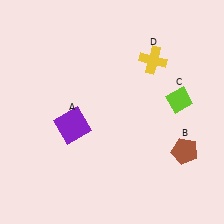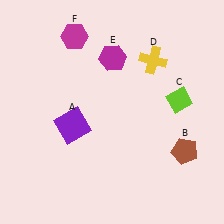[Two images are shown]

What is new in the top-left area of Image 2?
A magenta hexagon (F) was added in the top-left area of Image 2.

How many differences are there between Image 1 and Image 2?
There are 2 differences between the two images.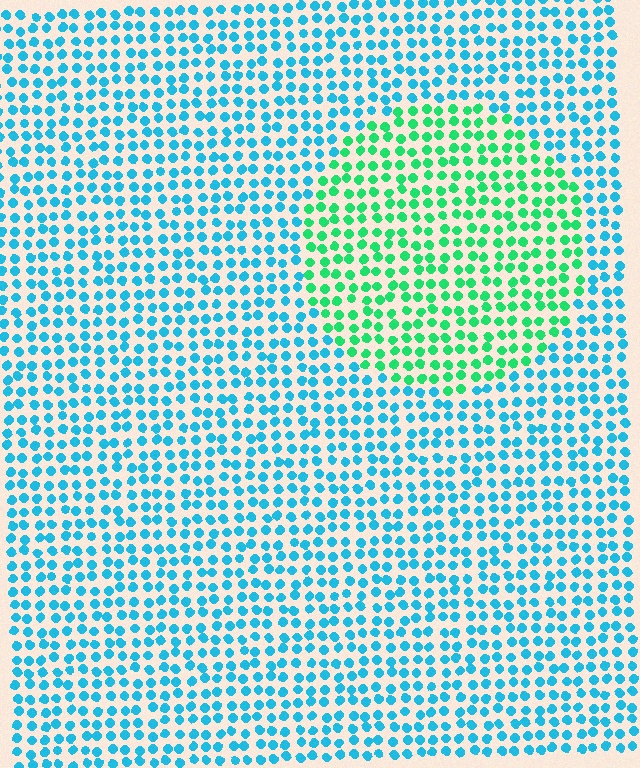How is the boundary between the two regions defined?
The boundary is defined purely by a slight shift in hue (about 48 degrees). Spacing, size, and orientation are identical on both sides.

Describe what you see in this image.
The image is filled with small cyan elements in a uniform arrangement. A circle-shaped region is visible where the elements are tinted to a slightly different hue, forming a subtle color boundary.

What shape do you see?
I see a circle.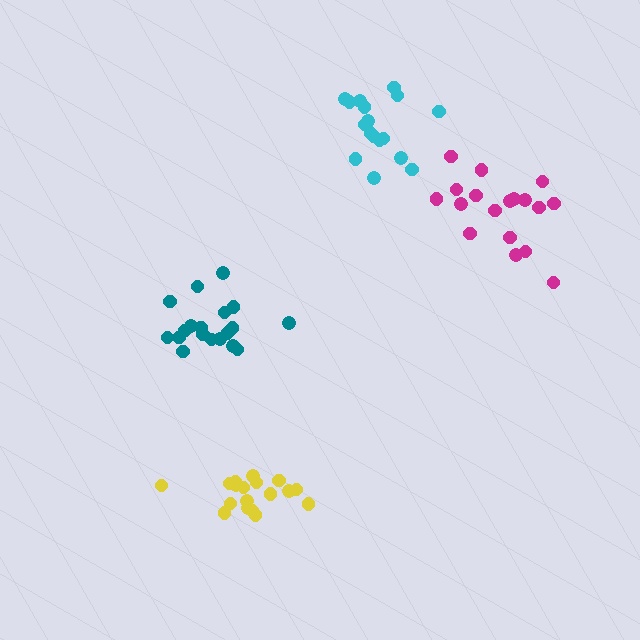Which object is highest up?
The cyan cluster is topmost.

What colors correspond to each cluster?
The clusters are colored: yellow, cyan, teal, magenta.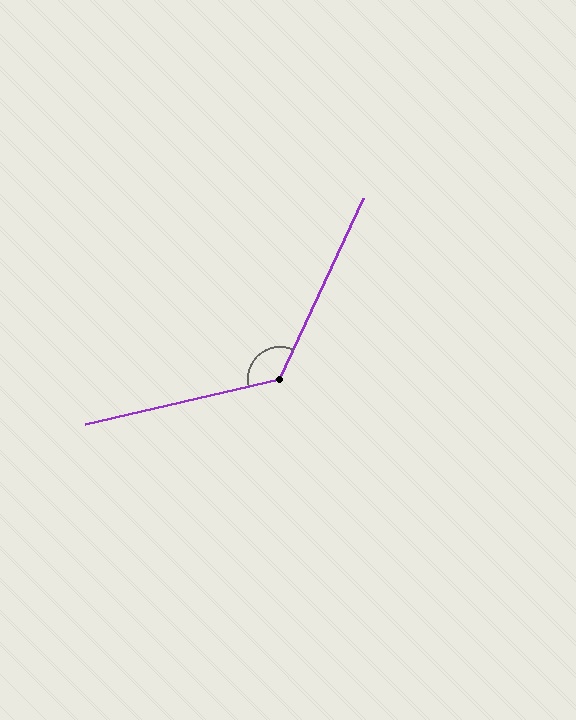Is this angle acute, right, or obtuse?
It is obtuse.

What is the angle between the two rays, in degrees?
Approximately 128 degrees.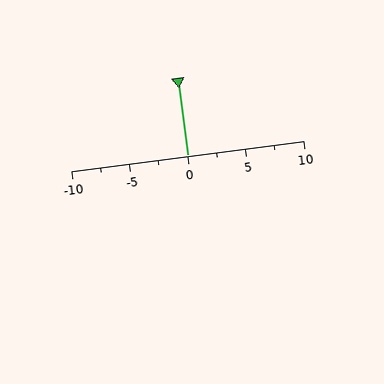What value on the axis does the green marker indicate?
The marker indicates approximately 0.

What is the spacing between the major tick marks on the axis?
The major ticks are spaced 5 apart.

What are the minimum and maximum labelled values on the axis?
The axis runs from -10 to 10.